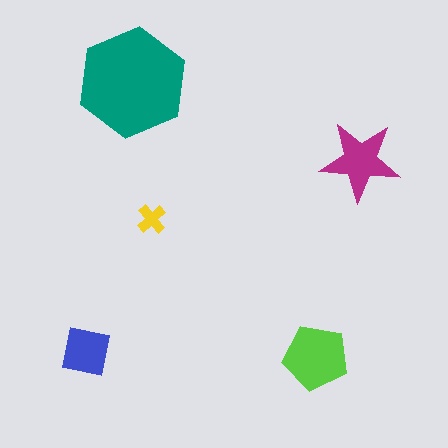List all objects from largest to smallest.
The teal hexagon, the lime pentagon, the magenta star, the blue square, the yellow cross.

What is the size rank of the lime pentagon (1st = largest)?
2nd.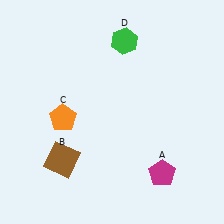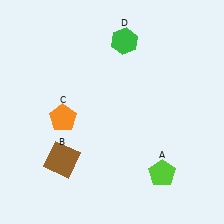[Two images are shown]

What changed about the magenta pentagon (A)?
In Image 1, A is magenta. In Image 2, it changed to lime.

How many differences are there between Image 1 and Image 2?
There is 1 difference between the two images.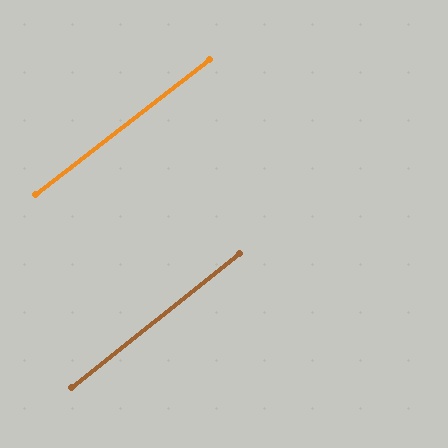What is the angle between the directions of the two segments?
Approximately 1 degree.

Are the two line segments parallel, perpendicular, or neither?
Parallel — their directions differ by only 0.8°.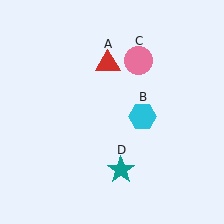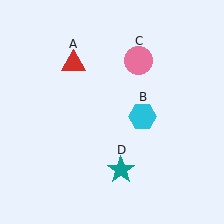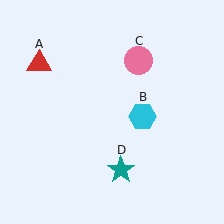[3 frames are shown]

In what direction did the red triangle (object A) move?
The red triangle (object A) moved left.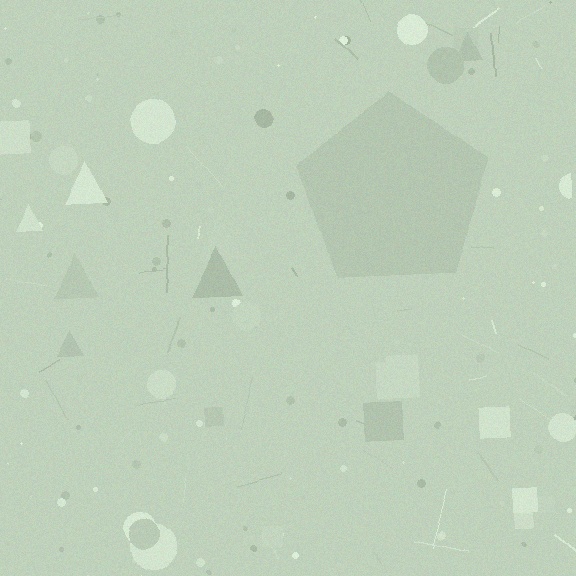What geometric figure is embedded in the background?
A pentagon is embedded in the background.